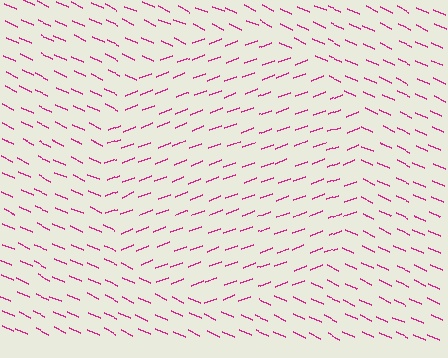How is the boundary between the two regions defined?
The boundary is defined purely by a change in line orientation (approximately 45 degrees difference). All lines are the same color and thickness.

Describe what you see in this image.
The image is filled with small magenta line segments. A circle region in the image has lines oriented differently from the surrounding lines, creating a visible texture boundary.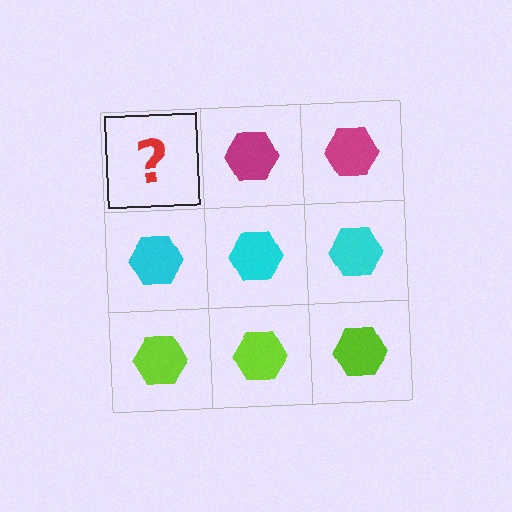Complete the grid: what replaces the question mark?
The question mark should be replaced with a magenta hexagon.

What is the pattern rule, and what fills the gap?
The rule is that each row has a consistent color. The gap should be filled with a magenta hexagon.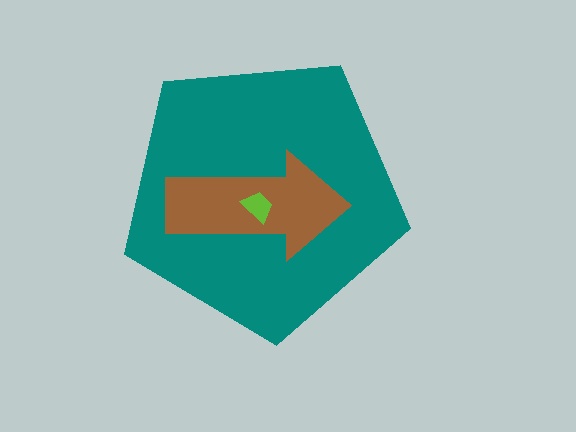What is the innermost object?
The lime trapezoid.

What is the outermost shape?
The teal pentagon.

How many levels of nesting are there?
3.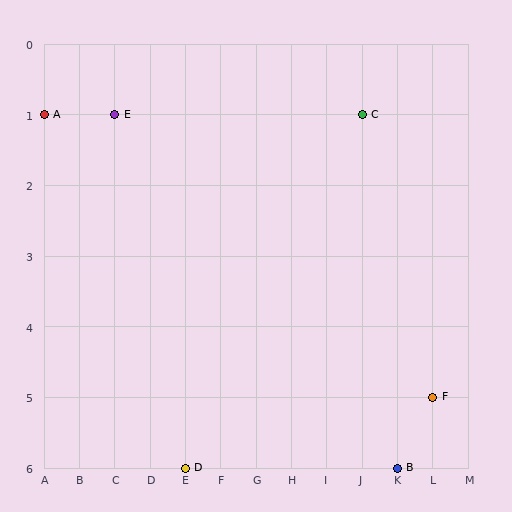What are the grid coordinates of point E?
Point E is at grid coordinates (C, 1).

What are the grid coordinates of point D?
Point D is at grid coordinates (E, 6).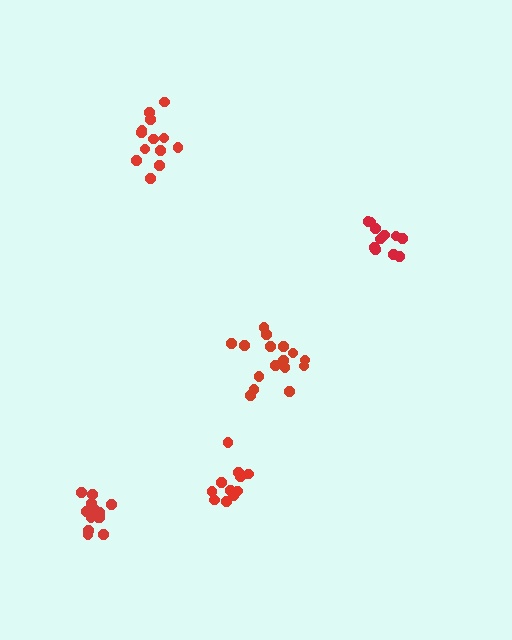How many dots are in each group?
Group 1: 16 dots, Group 2: 11 dots, Group 3: 13 dots, Group 4: 14 dots, Group 5: 11 dots (65 total).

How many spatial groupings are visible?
There are 5 spatial groupings.